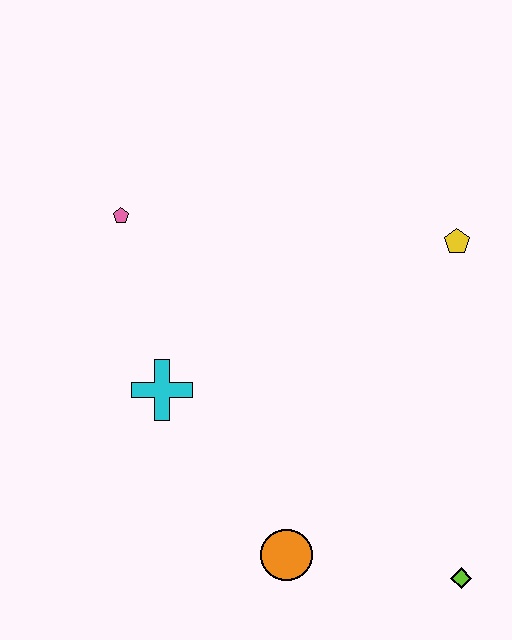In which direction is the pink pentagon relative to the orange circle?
The pink pentagon is above the orange circle.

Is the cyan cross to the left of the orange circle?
Yes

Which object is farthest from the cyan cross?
The lime diamond is farthest from the cyan cross.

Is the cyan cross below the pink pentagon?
Yes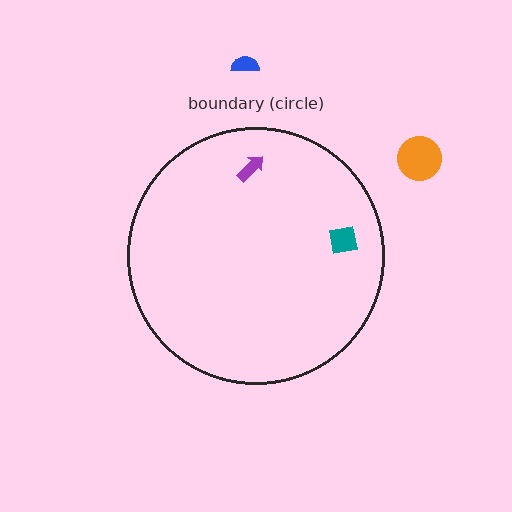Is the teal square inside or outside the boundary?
Inside.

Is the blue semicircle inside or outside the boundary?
Outside.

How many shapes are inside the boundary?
2 inside, 2 outside.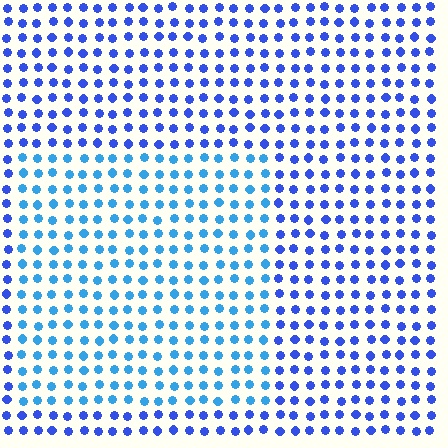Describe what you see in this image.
The image is filled with small blue elements in a uniform arrangement. A rectangle-shaped region is visible where the elements are tinted to a slightly different hue, forming a subtle color boundary.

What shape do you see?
I see a rectangle.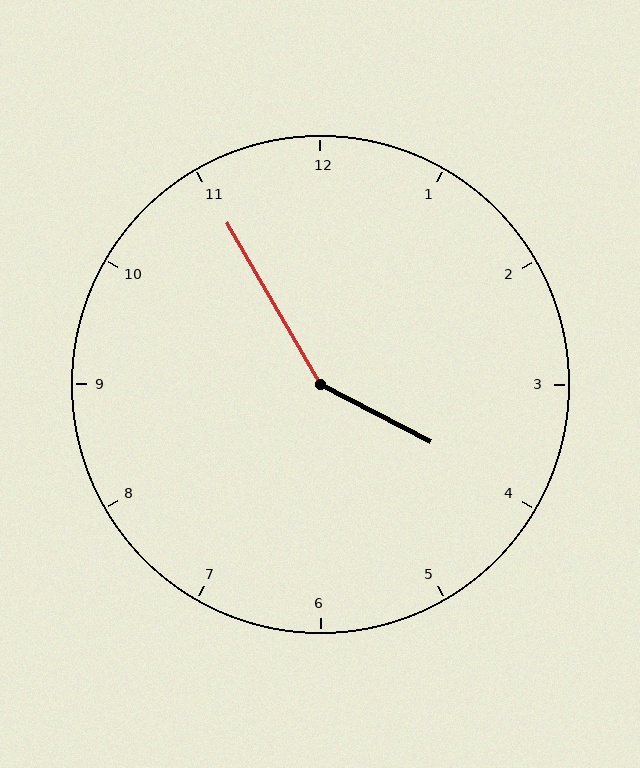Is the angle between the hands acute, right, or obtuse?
It is obtuse.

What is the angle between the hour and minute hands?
Approximately 148 degrees.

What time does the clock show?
3:55.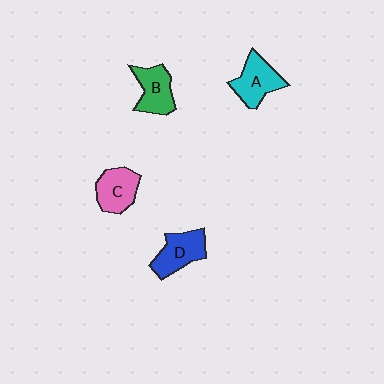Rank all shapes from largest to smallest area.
From largest to smallest: A (cyan), D (blue), B (green), C (pink).